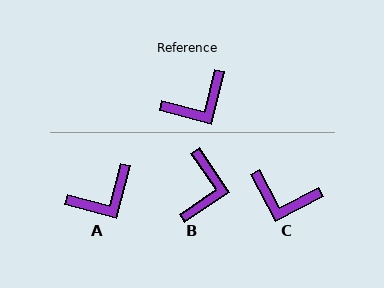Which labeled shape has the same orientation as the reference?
A.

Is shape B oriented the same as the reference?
No, it is off by about 48 degrees.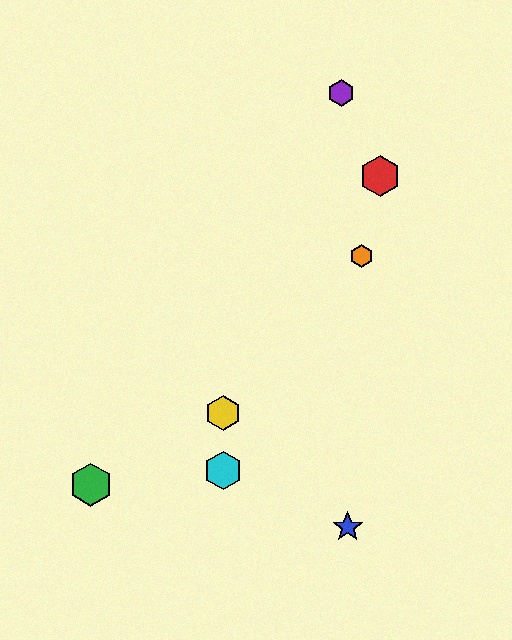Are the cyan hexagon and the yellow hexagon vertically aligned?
Yes, both are at x≈223.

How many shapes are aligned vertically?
2 shapes (the yellow hexagon, the cyan hexagon) are aligned vertically.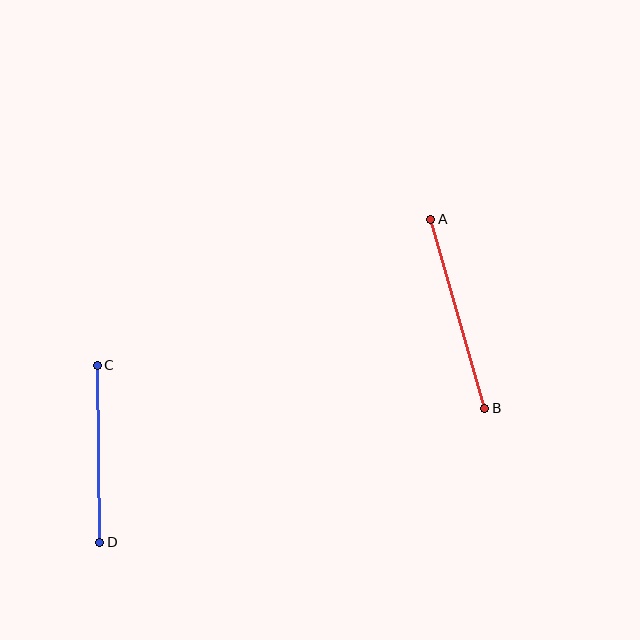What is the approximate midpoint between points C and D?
The midpoint is at approximately (99, 454) pixels.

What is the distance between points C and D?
The distance is approximately 177 pixels.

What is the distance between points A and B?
The distance is approximately 196 pixels.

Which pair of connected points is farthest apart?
Points A and B are farthest apart.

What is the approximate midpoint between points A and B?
The midpoint is at approximately (458, 314) pixels.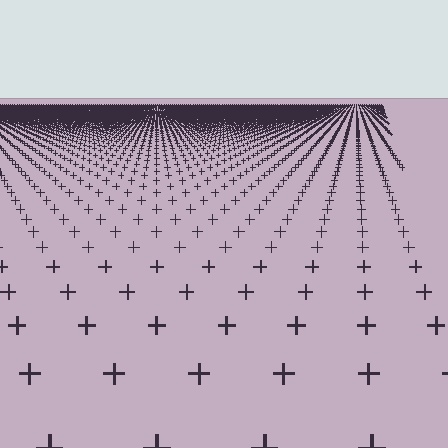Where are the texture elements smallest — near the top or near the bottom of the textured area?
Near the top.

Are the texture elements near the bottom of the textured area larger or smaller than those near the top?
Larger. Near the bottom, elements are closer to the viewer and appear at a bigger on-screen size.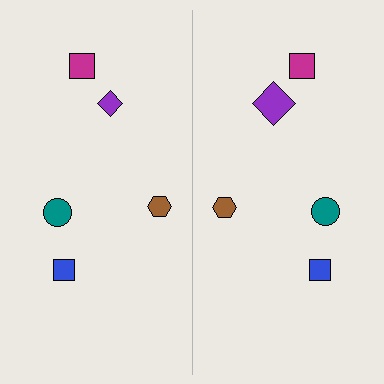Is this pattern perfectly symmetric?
No, the pattern is not perfectly symmetric. The purple diamond on the right side has a different size than its mirror counterpart.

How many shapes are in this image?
There are 10 shapes in this image.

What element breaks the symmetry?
The purple diamond on the right side has a different size than its mirror counterpart.